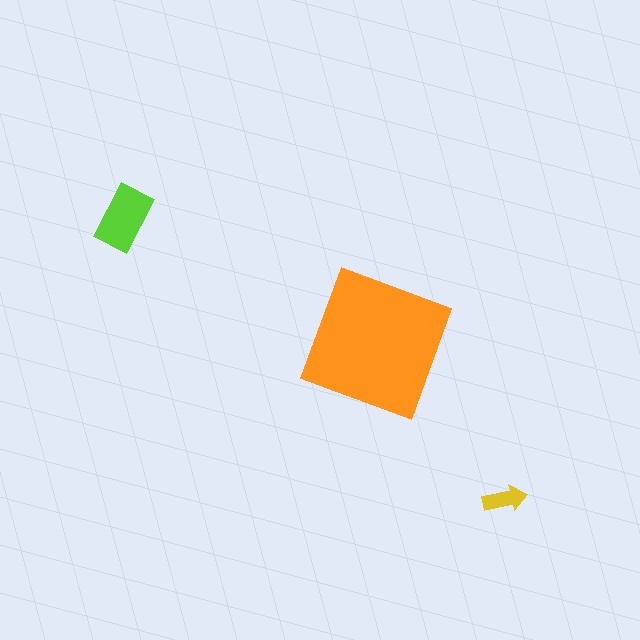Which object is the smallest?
The yellow arrow.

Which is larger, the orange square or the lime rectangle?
The orange square.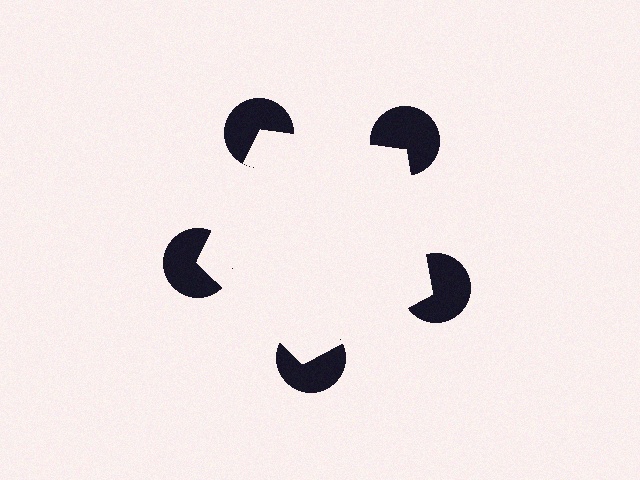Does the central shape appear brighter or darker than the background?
It typically appears slightly brighter than the background, even though no actual brightness change is drawn.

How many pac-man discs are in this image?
There are 5 — one at each vertex of the illusory pentagon.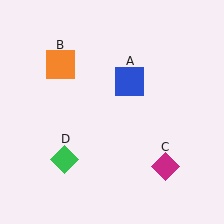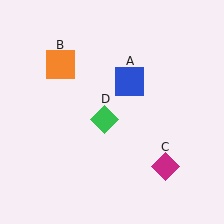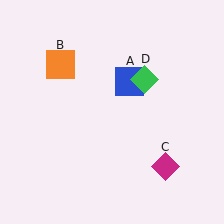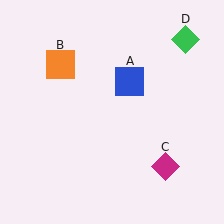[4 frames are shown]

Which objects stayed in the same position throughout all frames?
Blue square (object A) and orange square (object B) and magenta diamond (object C) remained stationary.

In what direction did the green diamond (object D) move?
The green diamond (object D) moved up and to the right.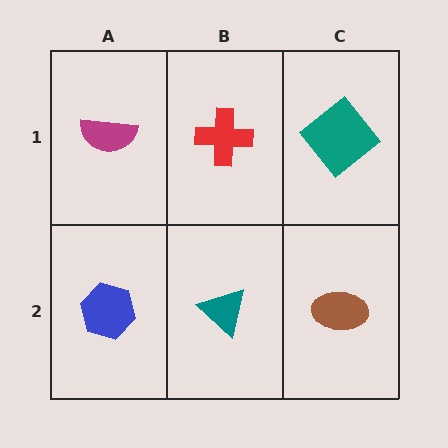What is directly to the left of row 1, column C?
A red cross.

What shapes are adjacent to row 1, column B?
A teal triangle (row 2, column B), a magenta semicircle (row 1, column A), a teal diamond (row 1, column C).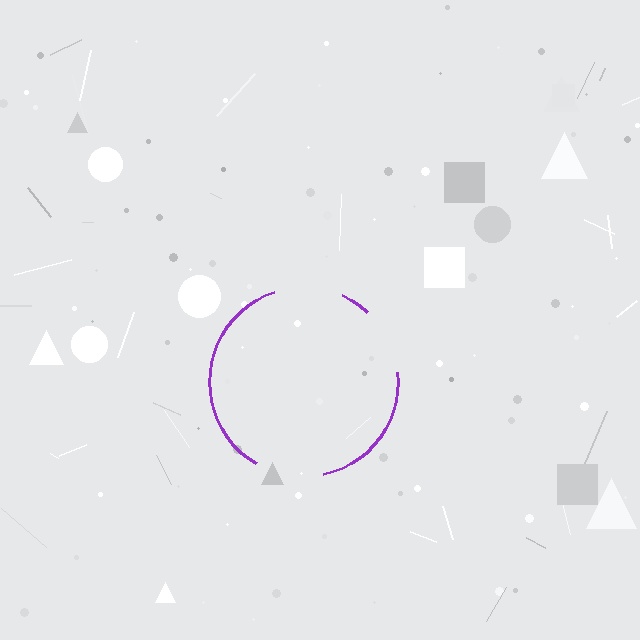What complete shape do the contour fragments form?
The contour fragments form a circle.